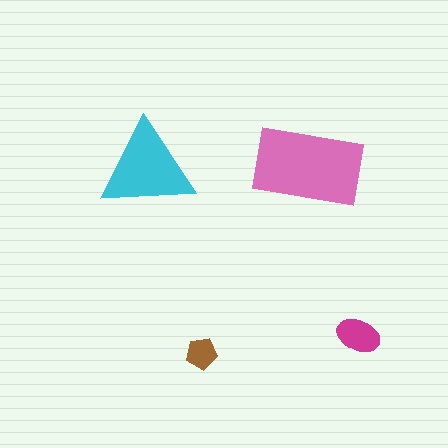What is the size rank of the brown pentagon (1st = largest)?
4th.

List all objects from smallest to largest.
The brown pentagon, the magenta ellipse, the cyan triangle, the pink rectangle.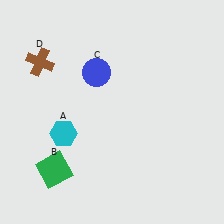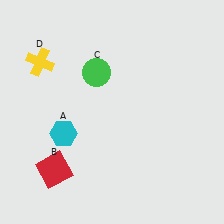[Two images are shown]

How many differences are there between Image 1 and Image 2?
There are 3 differences between the two images.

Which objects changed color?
B changed from green to red. C changed from blue to green. D changed from brown to yellow.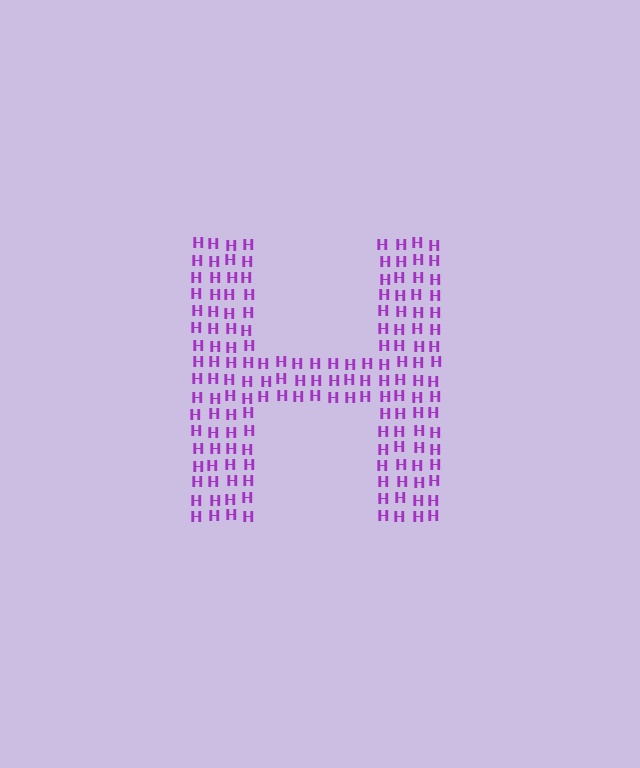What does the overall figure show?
The overall figure shows the letter H.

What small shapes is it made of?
It is made of small letter H's.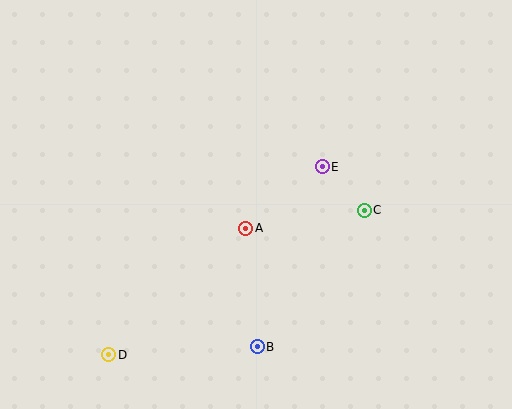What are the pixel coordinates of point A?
Point A is at (246, 228).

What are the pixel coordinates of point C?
Point C is at (364, 210).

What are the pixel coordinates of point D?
Point D is at (109, 355).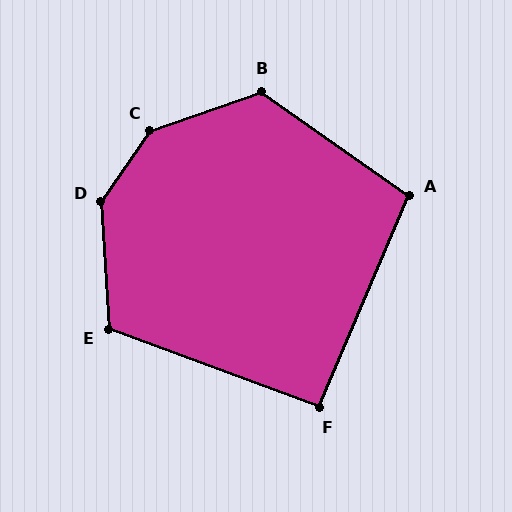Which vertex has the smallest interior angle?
F, at approximately 92 degrees.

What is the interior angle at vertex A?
Approximately 102 degrees (obtuse).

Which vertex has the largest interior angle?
C, at approximately 144 degrees.